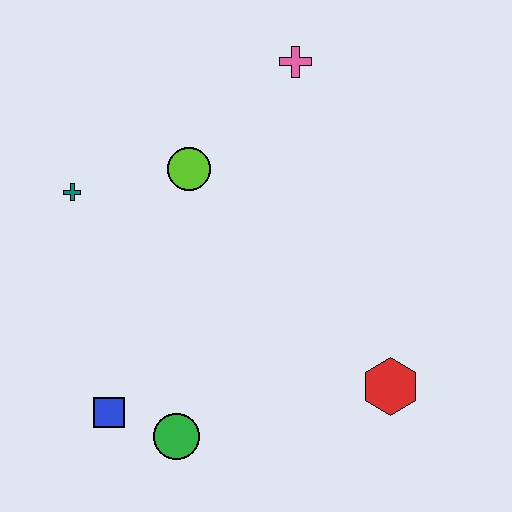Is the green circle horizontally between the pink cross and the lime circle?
No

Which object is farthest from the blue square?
The pink cross is farthest from the blue square.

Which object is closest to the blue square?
The green circle is closest to the blue square.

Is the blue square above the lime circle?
No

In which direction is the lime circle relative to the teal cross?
The lime circle is to the right of the teal cross.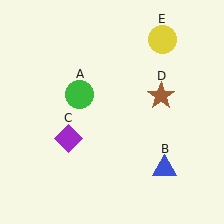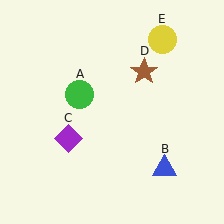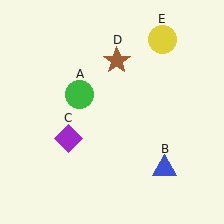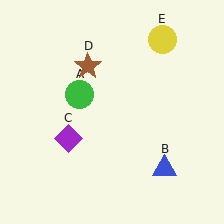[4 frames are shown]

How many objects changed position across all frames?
1 object changed position: brown star (object D).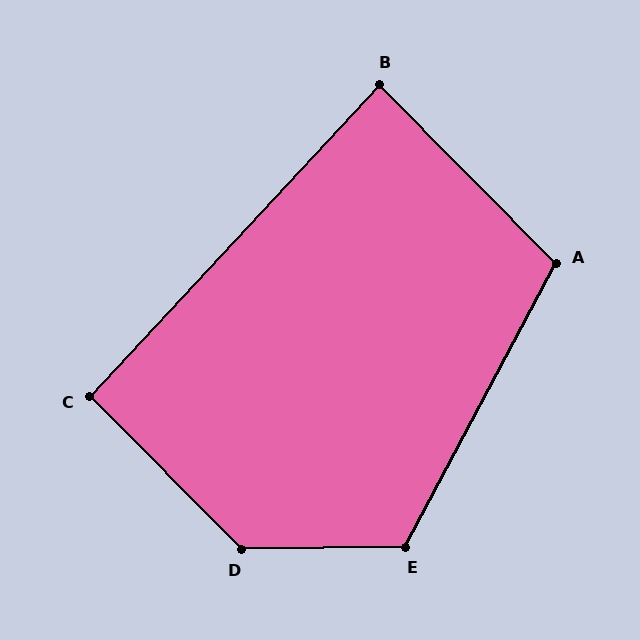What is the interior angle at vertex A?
Approximately 107 degrees (obtuse).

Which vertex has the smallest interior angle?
B, at approximately 88 degrees.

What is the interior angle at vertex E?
Approximately 119 degrees (obtuse).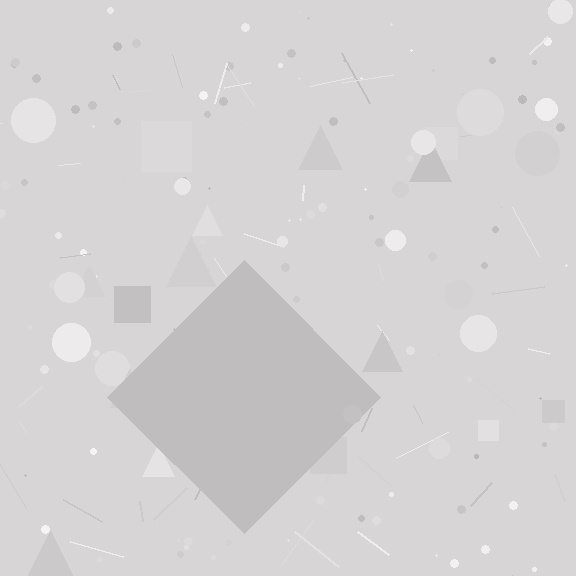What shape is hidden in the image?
A diamond is hidden in the image.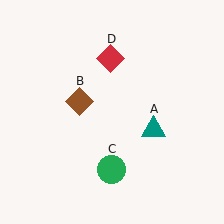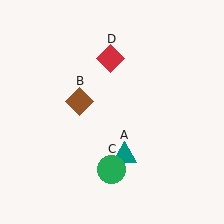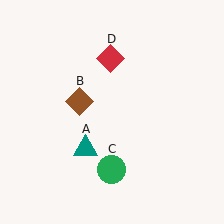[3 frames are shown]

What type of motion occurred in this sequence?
The teal triangle (object A) rotated clockwise around the center of the scene.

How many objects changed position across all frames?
1 object changed position: teal triangle (object A).